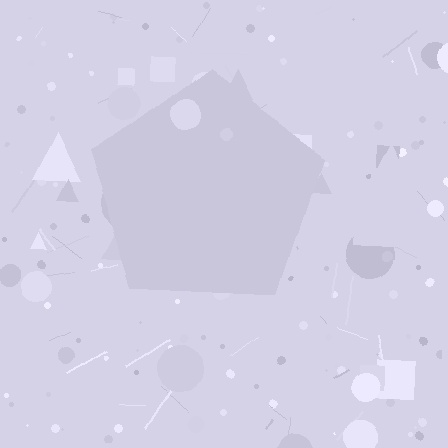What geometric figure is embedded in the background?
A pentagon is embedded in the background.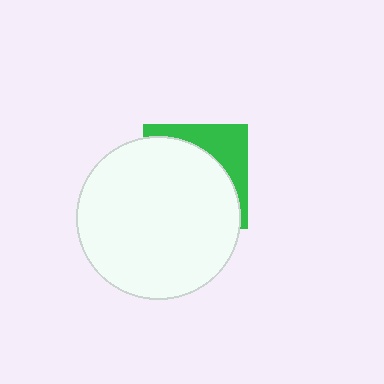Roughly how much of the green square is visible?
A small part of it is visible (roughly 30%).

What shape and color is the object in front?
The object in front is a white circle.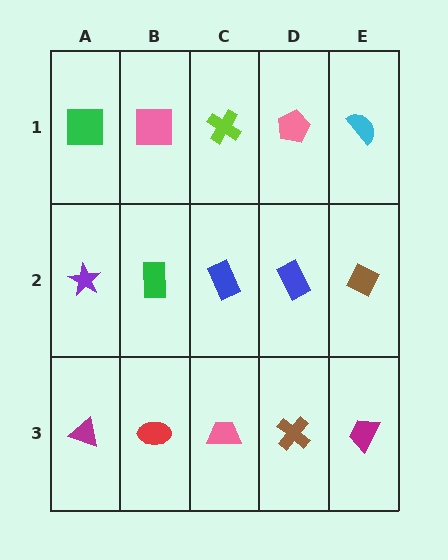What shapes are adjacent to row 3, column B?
A green rectangle (row 2, column B), a magenta triangle (row 3, column A), a pink trapezoid (row 3, column C).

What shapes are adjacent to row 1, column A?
A purple star (row 2, column A), a pink square (row 1, column B).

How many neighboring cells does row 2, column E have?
3.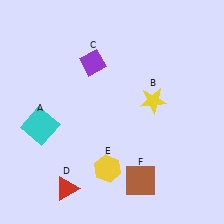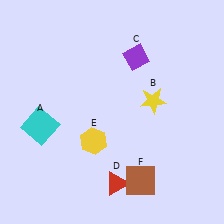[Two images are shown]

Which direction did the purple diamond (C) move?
The purple diamond (C) moved right.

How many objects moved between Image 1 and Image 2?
3 objects moved between the two images.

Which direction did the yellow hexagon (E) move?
The yellow hexagon (E) moved up.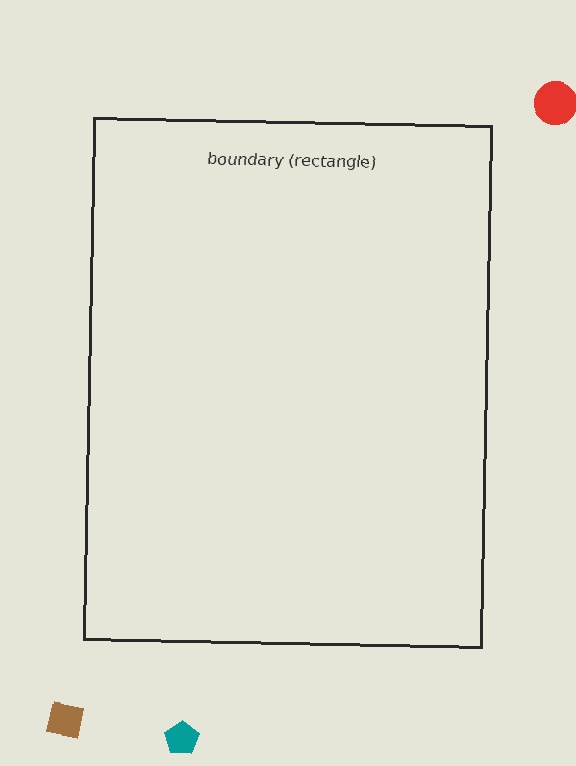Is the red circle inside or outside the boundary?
Outside.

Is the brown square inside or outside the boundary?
Outside.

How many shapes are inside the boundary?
0 inside, 3 outside.